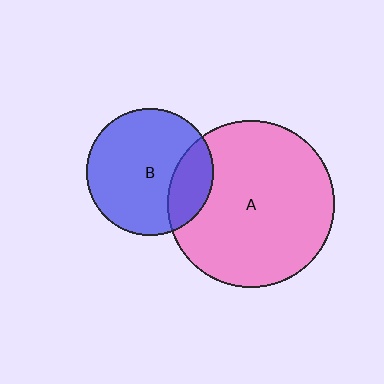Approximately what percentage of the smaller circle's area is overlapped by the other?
Approximately 25%.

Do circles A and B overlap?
Yes.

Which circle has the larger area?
Circle A (pink).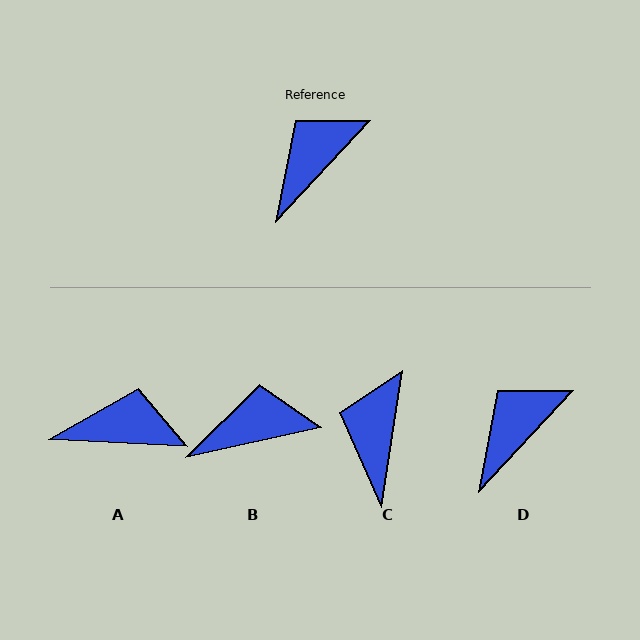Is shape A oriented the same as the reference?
No, it is off by about 50 degrees.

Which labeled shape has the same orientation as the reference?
D.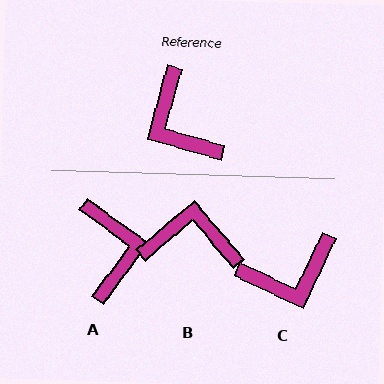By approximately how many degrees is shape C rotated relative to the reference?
Approximately 80 degrees counter-clockwise.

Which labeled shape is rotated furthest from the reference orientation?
A, about 159 degrees away.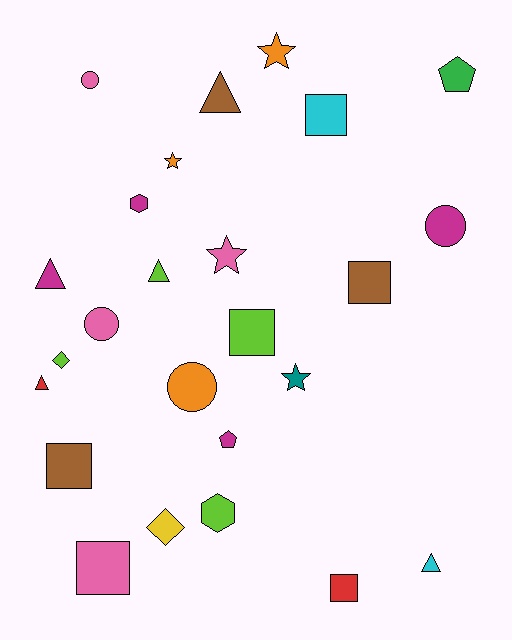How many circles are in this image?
There are 4 circles.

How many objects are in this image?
There are 25 objects.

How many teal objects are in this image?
There is 1 teal object.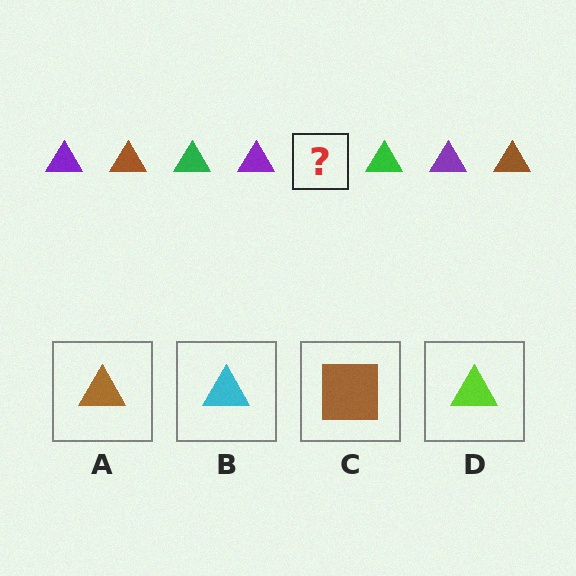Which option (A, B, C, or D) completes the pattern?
A.